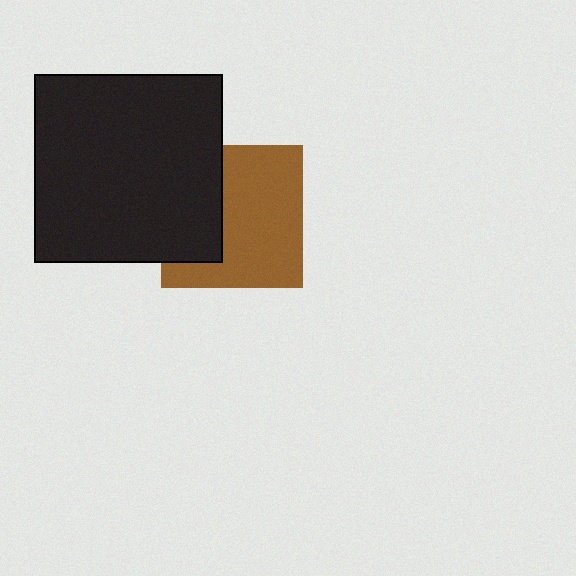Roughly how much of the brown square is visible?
About half of it is visible (roughly 64%).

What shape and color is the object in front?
The object in front is a black square.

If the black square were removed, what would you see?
You would see the complete brown square.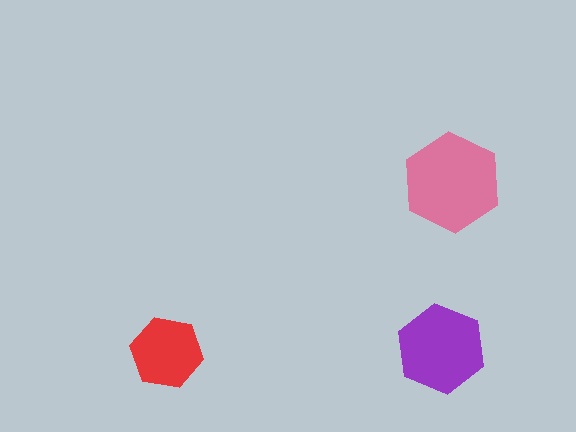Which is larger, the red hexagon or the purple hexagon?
The purple one.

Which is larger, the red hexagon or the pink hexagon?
The pink one.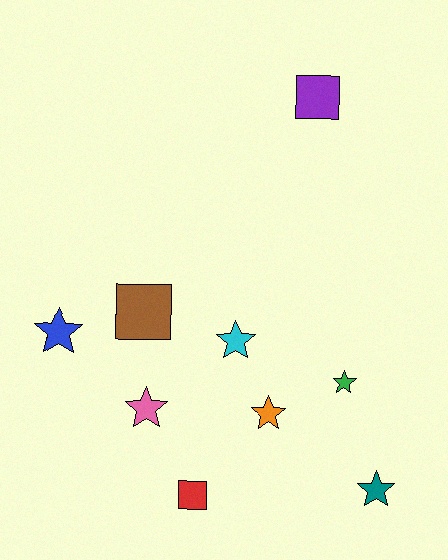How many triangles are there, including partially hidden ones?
There are no triangles.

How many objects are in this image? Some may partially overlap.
There are 9 objects.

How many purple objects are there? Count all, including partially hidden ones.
There is 1 purple object.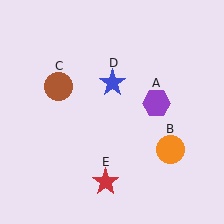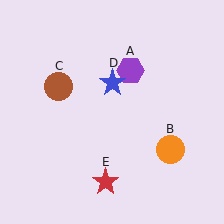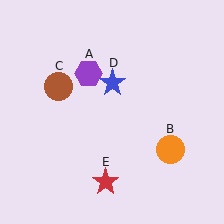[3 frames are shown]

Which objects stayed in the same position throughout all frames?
Orange circle (object B) and brown circle (object C) and blue star (object D) and red star (object E) remained stationary.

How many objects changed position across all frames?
1 object changed position: purple hexagon (object A).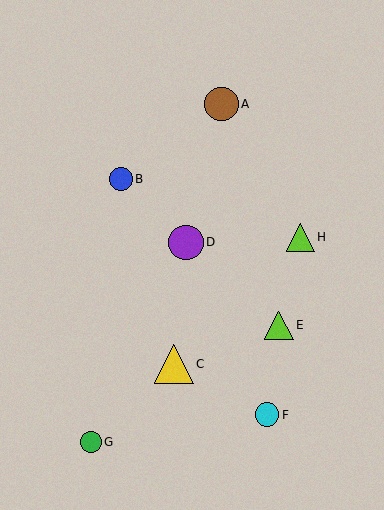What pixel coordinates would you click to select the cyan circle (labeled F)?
Click at (267, 415) to select the cyan circle F.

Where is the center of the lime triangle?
The center of the lime triangle is at (300, 237).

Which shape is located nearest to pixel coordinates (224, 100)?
The brown circle (labeled A) at (221, 104) is nearest to that location.